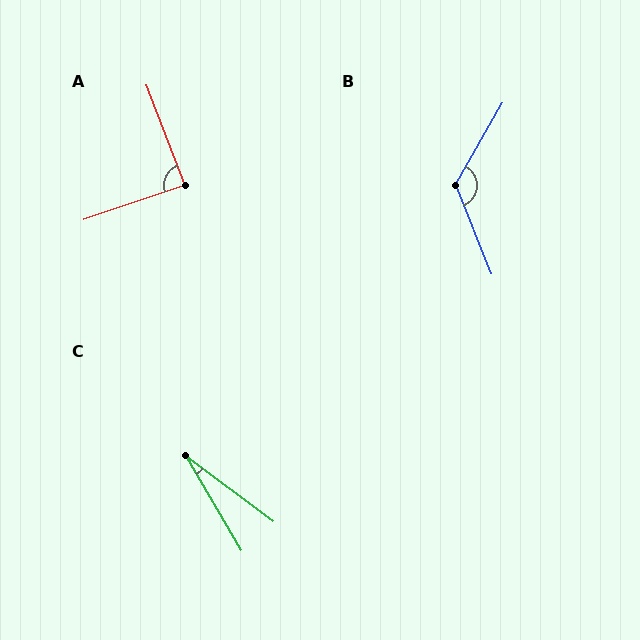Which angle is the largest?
B, at approximately 128 degrees.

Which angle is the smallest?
C, at approximately 23 degrees.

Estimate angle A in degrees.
Approximately 88 degrees.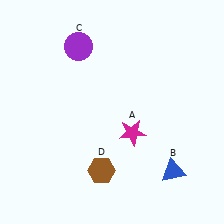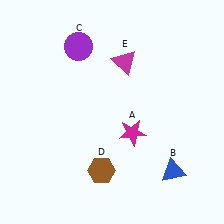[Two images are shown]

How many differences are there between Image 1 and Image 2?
There is 1 difference between the two images.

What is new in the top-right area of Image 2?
A magenta triangle (E) was added in the top-right area of Image 2.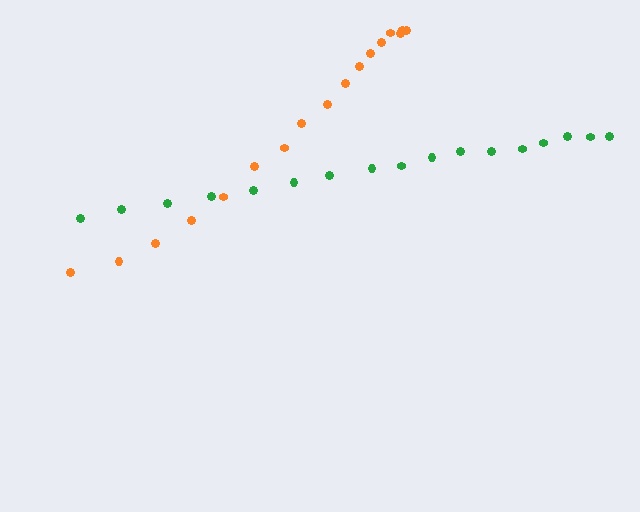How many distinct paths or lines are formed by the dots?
There are 2 distinct paths.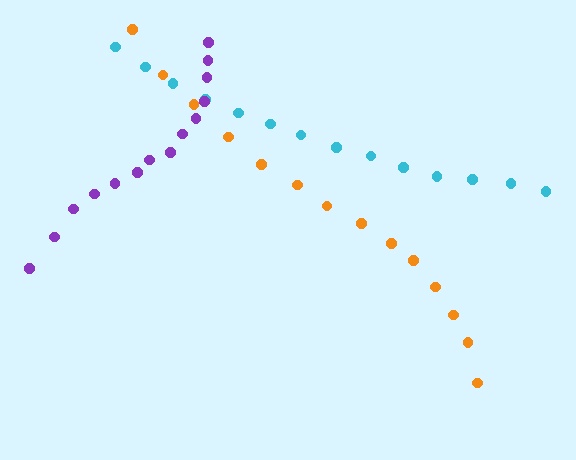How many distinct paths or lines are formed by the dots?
There are 3 distinct paths.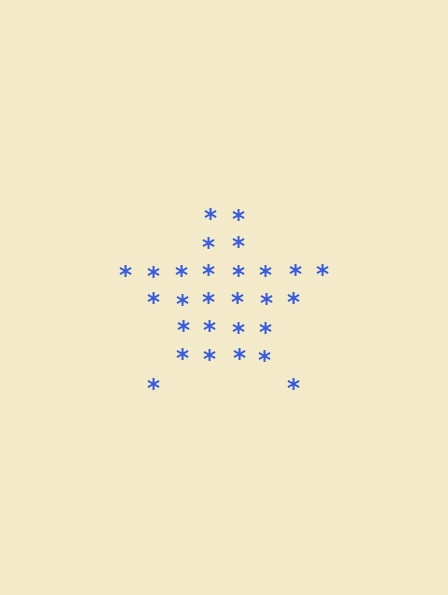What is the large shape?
The large shape is a star.